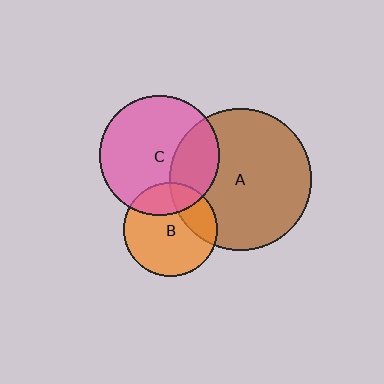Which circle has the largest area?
Circle A (brown).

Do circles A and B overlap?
Yes.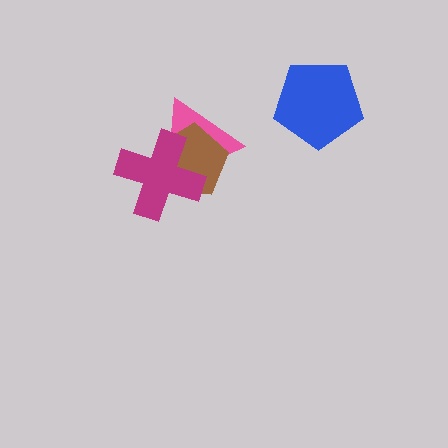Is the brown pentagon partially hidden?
Yes, it is partially covered by another shape.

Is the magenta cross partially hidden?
No, no other shape covers it.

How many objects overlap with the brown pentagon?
2 objects overlap with the brown pentagon.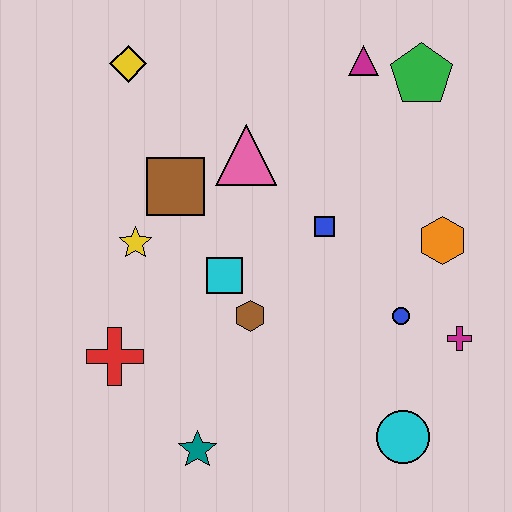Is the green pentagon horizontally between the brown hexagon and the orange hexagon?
Yes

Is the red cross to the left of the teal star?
Yes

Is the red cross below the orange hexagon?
Yes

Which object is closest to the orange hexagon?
The blue circle is closest to the orange hexagon.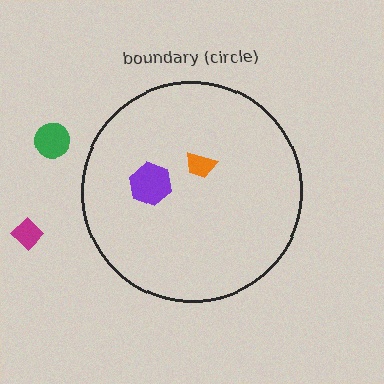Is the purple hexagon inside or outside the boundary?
Inside.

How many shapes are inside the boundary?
2 inside, 2 outside.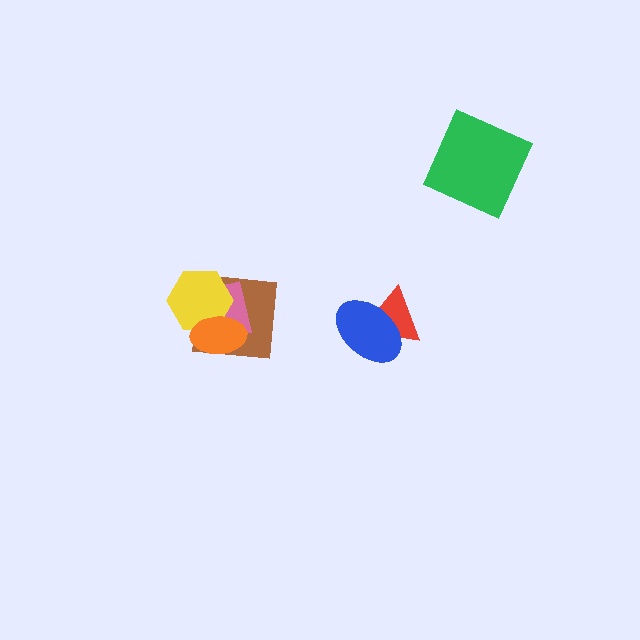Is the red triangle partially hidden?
Yes, it is partially covered by another shape.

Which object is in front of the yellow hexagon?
The orange ellipse is in front of the yellow hexagon.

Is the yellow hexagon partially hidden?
Yes, it is partially covered by another shape.